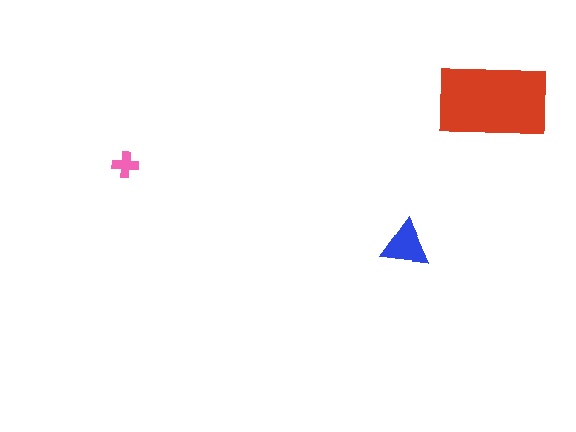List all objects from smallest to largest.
The pink cross, the blue triangle, the red rectangle.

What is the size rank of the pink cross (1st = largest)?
3rd.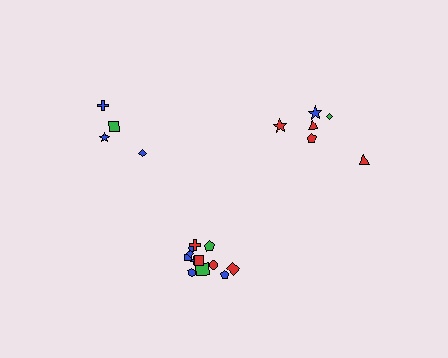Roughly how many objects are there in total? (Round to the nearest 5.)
Roughly 20 objects in total.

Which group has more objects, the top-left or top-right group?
The top-right group.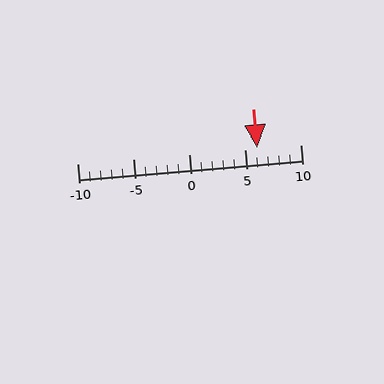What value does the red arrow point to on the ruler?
The red arrow points to approximately 6.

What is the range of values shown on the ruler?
The ruler shows values from -10 to 10.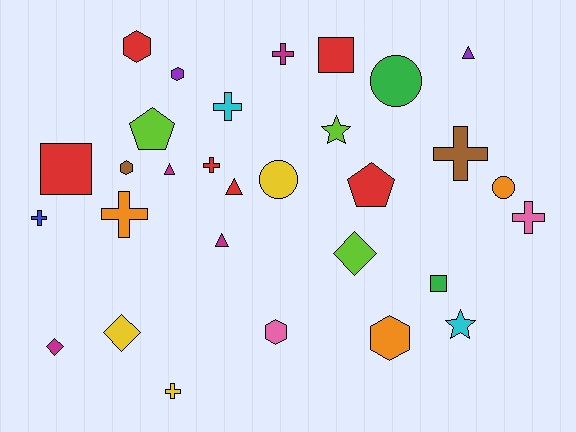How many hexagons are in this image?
There are 5 hexagons.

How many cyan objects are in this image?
There are 2 cyan objects.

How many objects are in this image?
There are 30 objects.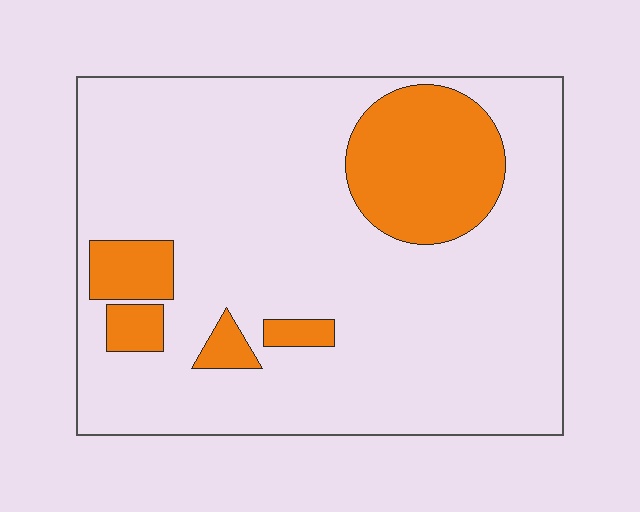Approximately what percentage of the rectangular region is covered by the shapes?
Approximately 20%.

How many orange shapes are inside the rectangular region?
5.